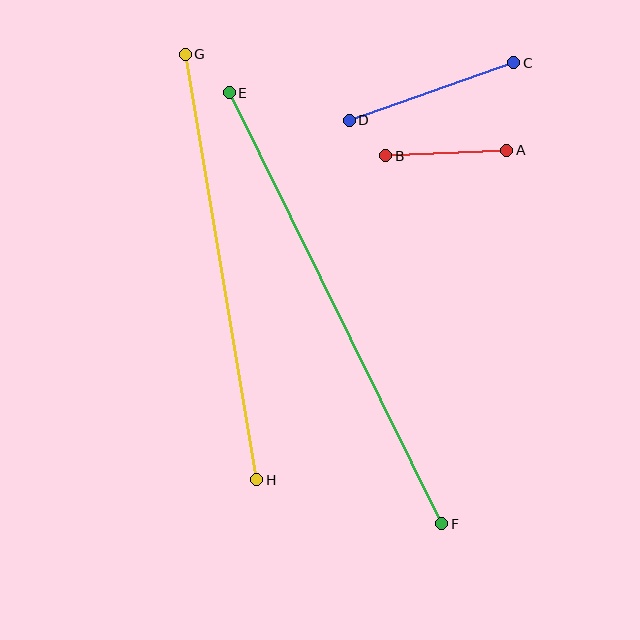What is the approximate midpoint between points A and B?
The midpoint is at approximately (446, 153) pixels.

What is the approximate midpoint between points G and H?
The midpoint is at approximately (221, 267) pixels.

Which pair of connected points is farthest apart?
Points E and F are farthest apart.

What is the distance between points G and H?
The distance is approximately 431 pixels.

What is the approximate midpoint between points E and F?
The midpoint is at approximately (335, 308) pixels.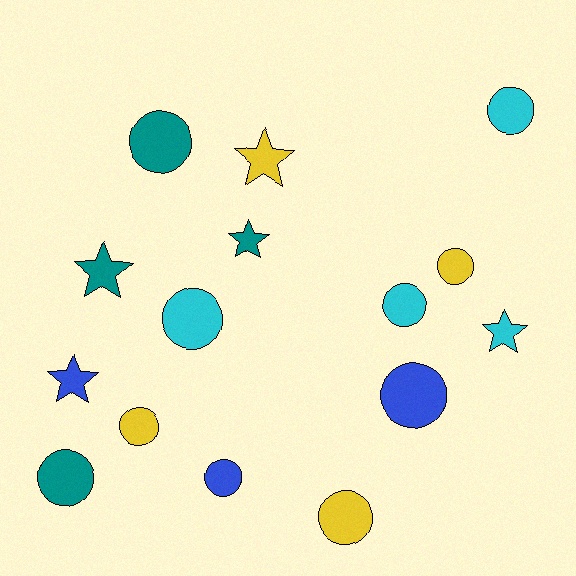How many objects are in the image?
There are 15 objects.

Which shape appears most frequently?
Circle, with 10 objects.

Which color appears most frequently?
Yellow, with 4 objects.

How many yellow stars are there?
There is 1 yellow star.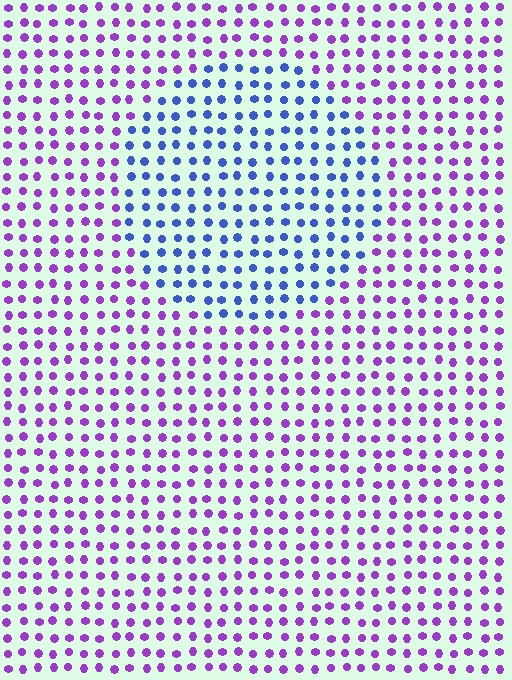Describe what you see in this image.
The image is filled with small purple elements in a uniform arrangement. A circle-shaped region is visible where the elements are tinted to a slightly different hue, forming a subtle color boundary.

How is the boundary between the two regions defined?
The boundary is defined purely by a slight shift in hue (about 54 degrees). Spacing, size, and orientation are identical on both sides.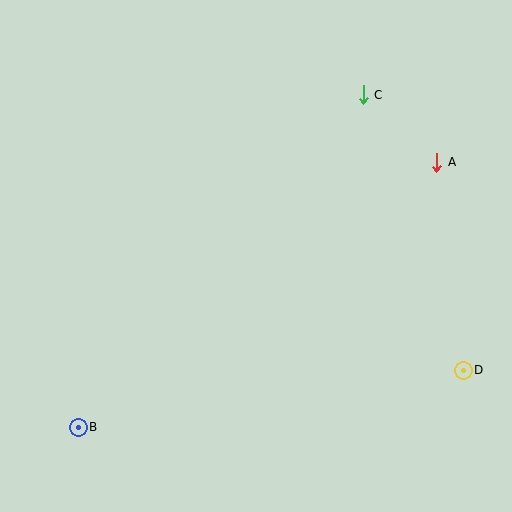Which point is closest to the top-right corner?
Point C is closest to the top-right corner.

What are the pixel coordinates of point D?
Point D is at (463, 370).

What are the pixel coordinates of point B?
Point B is at (78, 427).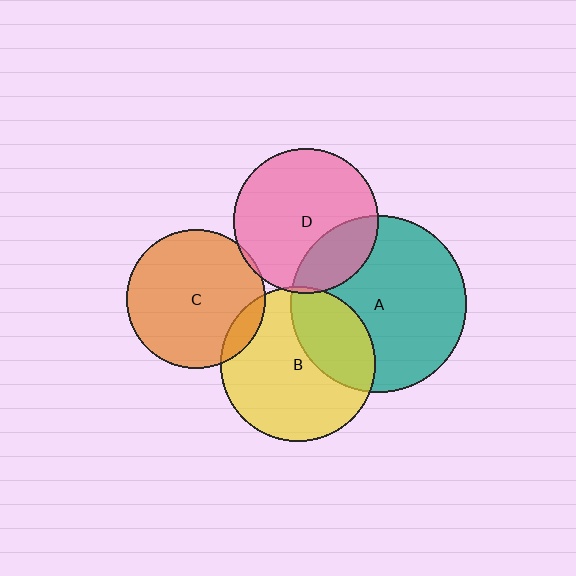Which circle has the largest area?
Circle A (teal).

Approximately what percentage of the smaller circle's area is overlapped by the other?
Approximately 25%.